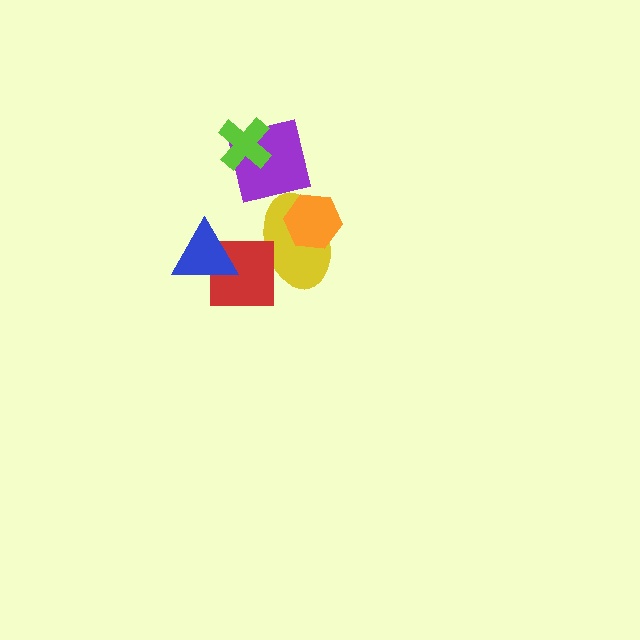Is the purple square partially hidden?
Yes, it is partially covered by another shape.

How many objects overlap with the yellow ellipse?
2 objects overlap with the yellow ellipse.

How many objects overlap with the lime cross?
1 object overlaps with the lime cross.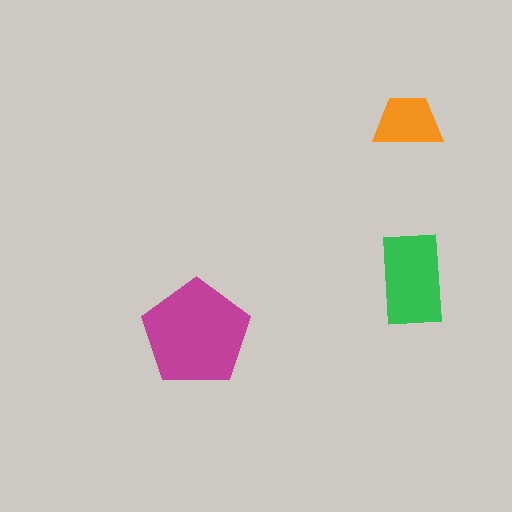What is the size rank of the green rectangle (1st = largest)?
2nd.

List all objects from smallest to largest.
The orange trapezoid, the green rectangle, the magenta pentagon.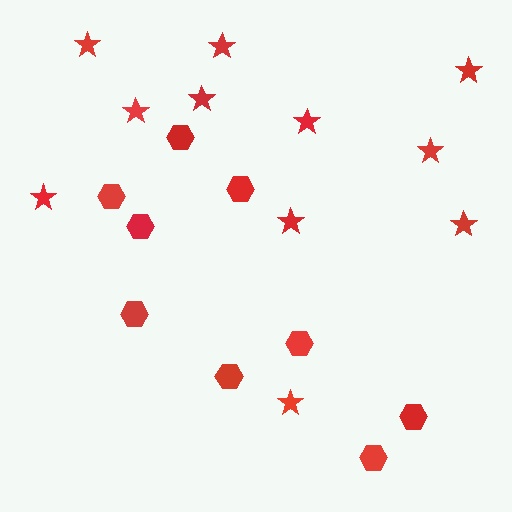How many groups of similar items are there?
There are 2 groups: one group of stars (11) and one group of hexagons (9).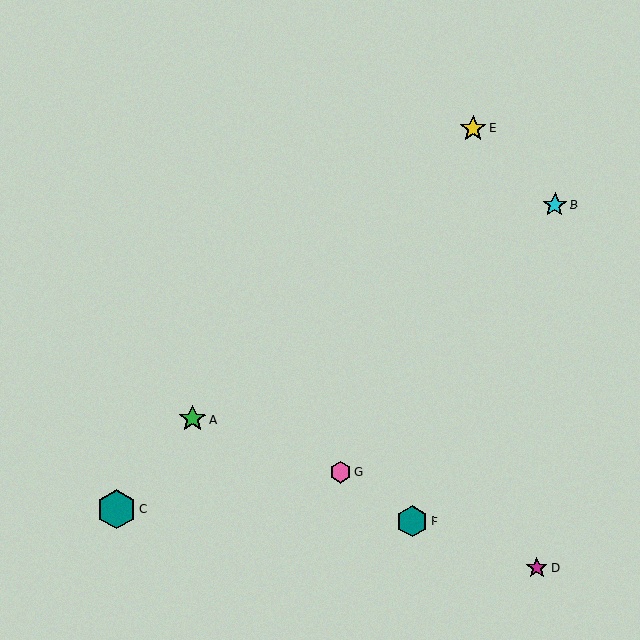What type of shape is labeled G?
Shape G is a pink hexagon.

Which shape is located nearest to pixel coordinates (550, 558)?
The magenta star (labeled D) at (537, 568) is nearest to that location.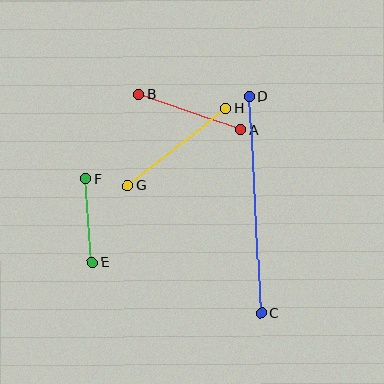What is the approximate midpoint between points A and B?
The midpoint is at approximately (190, 112) pixels.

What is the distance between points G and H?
The distance is approximately 126 pixels.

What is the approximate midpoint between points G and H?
The midpoint is at approximately (177, 147) pixels.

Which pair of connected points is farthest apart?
Points C and D are farthest apart.